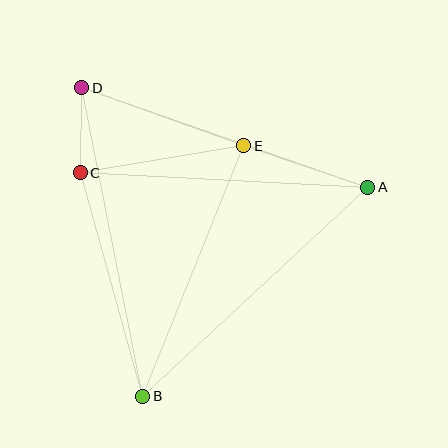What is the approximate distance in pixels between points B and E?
The distance between B and E is approximately 270 pixels.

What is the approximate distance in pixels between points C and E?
The distance between C and E is approximately 166 pixels.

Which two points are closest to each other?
Points C and D are closest to each other.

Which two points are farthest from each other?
Points B and D are farthest from each other.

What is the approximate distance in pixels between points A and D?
The distance between A and D is approximately 303 pixels.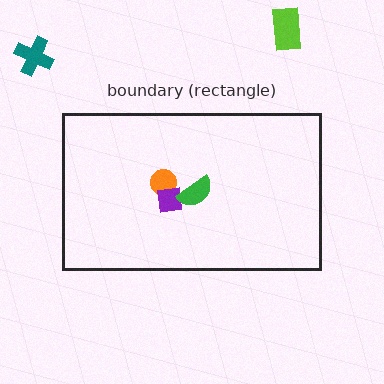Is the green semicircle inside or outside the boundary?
Inside.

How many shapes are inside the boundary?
3 inside, 2 outside.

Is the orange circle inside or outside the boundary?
Inside.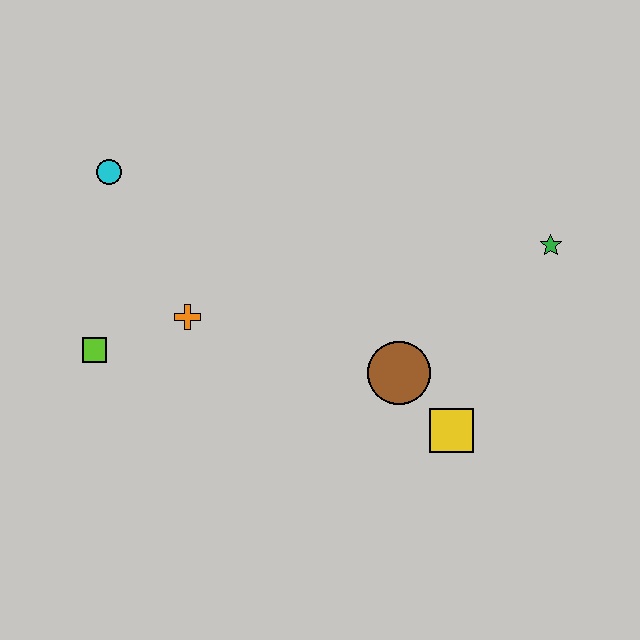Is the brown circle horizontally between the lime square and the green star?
Yes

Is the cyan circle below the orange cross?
No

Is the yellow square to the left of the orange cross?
No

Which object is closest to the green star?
The brown circle is closest to the green star.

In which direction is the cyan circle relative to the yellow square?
The cyan circle is to the left of the yellow square.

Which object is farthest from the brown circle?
The cyan circle is farthest from the brown circle.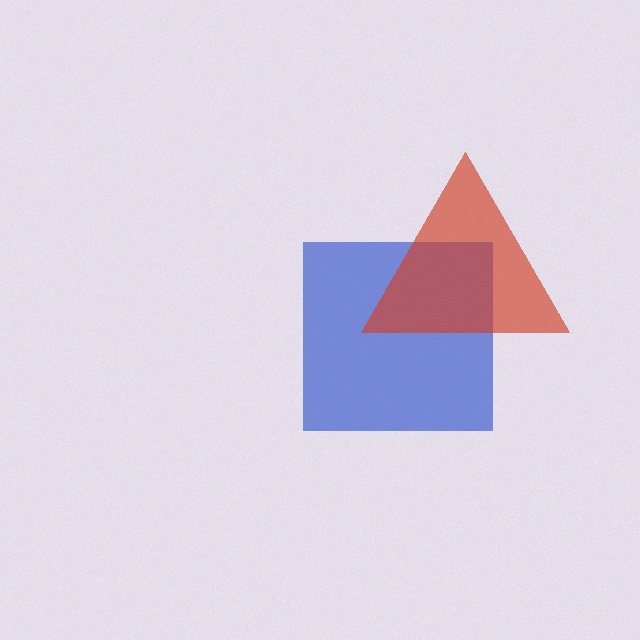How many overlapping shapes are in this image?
There are 2 overlapping shapes in the image.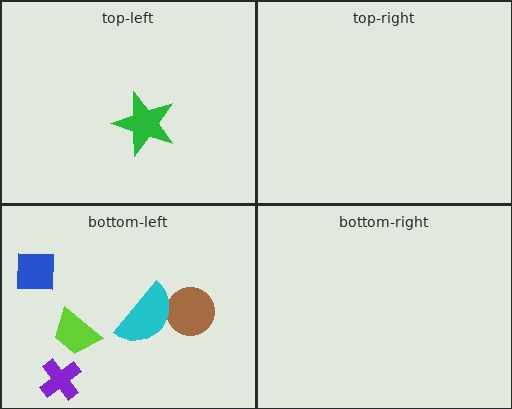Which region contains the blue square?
The bottom-left region.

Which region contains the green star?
The top-left region.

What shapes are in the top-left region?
The green star.